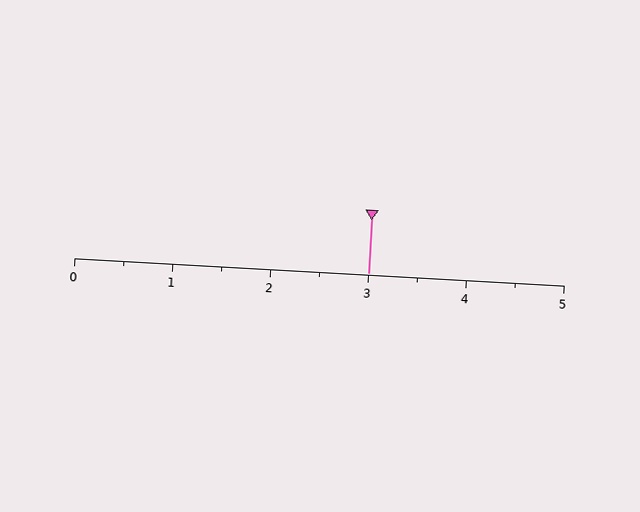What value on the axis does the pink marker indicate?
The marker indicates approximately 3.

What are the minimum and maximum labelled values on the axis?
The axis runs from 0 to 5.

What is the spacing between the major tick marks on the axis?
The major ticks are spaced 1 apart.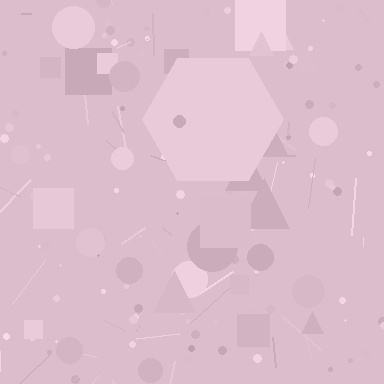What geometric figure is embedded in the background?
A hexagon is embedded in the background.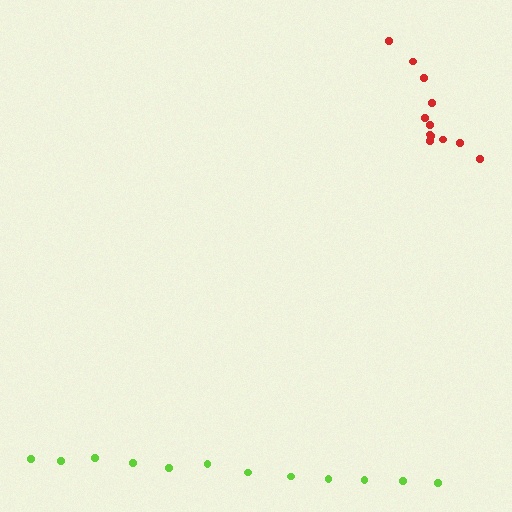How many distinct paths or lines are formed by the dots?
There are 2 distinct paths.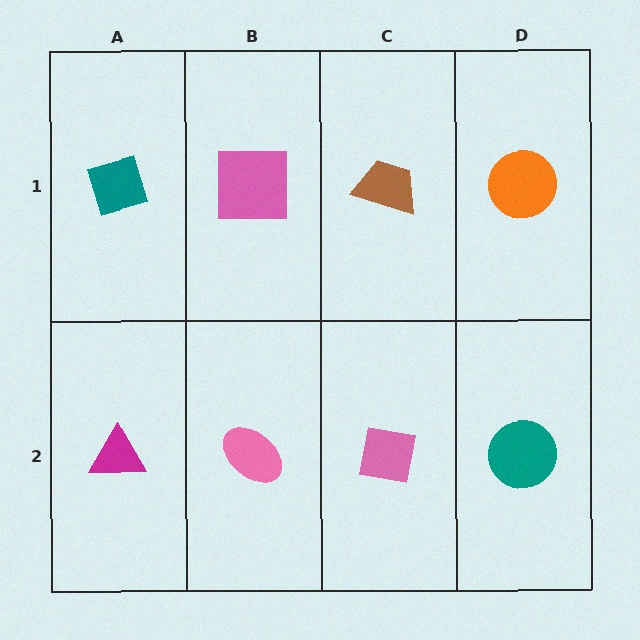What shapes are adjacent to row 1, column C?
A pink square (row 2, column C), a pink square (row 1, column B), an orange circle (row 1, column D).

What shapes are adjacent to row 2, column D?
An orange circle (row 1, column D), a pink square (row 2, column C).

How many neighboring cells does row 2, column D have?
2.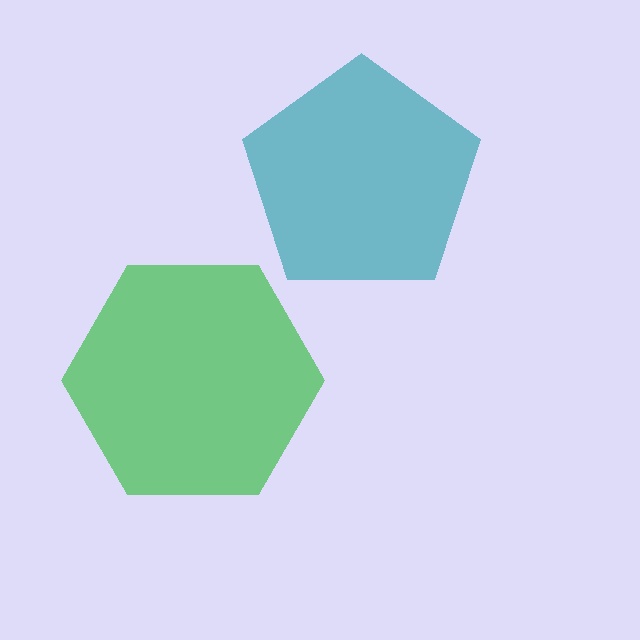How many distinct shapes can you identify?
There are 2 distinct shapes: a teal pentagon, a green hexagon.